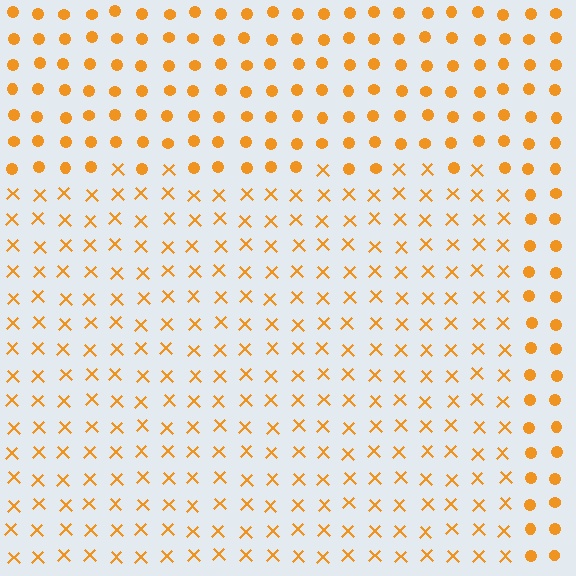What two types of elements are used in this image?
The image uses X marks inside the rectangle region and circles outside it.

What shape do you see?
I see a rectangle.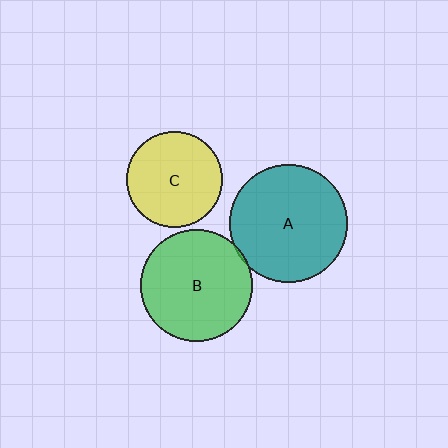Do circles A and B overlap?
Yes.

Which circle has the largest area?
Circle A (teal).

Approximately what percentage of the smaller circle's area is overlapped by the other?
Approximately 5%.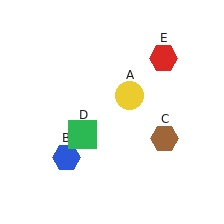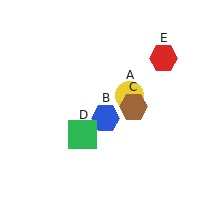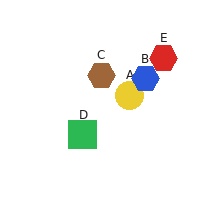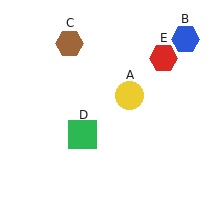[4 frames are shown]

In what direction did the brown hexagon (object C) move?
The brown hexagon (object C) moved up and to the left.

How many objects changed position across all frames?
2 objects changed position: blue hexagon (object B), brown hexagon (object C).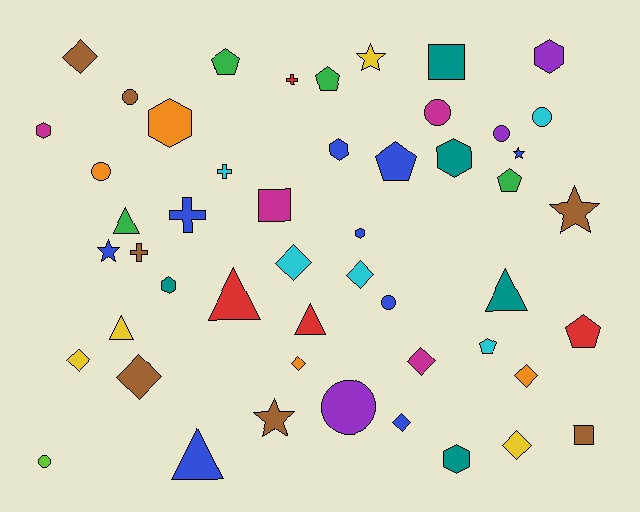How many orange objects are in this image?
There are 4 orange objects.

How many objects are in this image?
There are 50 objects.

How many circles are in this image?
There are 8 circles.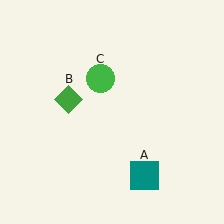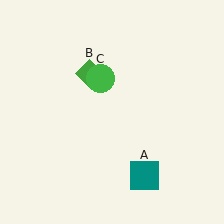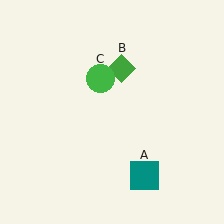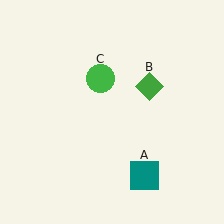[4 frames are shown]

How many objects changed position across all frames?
1 object changed position: green diamond (object B).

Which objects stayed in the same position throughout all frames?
Teal square (object A) and green circle (object C) remained stationary.